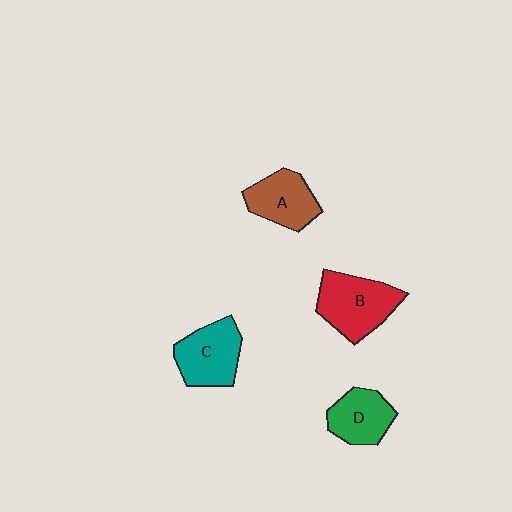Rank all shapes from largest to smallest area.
From largest to smallest: B (red), C (teal), A (brown), D (green).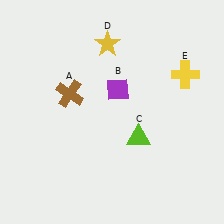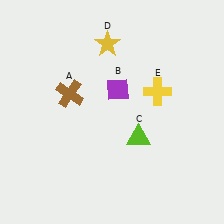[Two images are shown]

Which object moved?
The yellow cross (E) moved left.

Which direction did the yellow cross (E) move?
The yellow cross (E) moved left.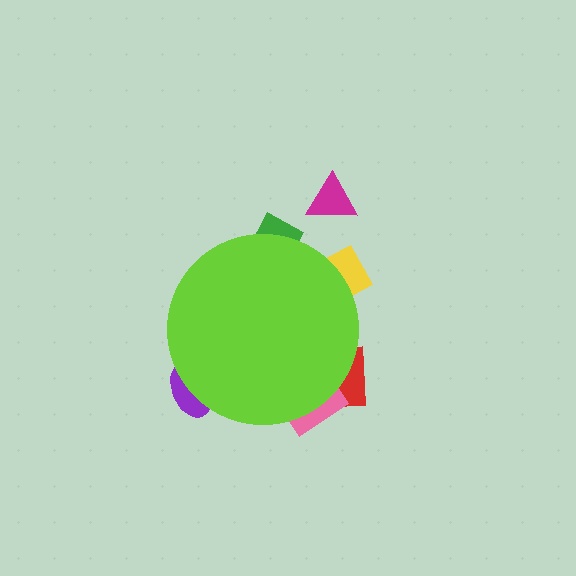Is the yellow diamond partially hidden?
Yes, the yellow diamond is partially hidden behind the lime circle.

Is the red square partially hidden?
Yes, the red square is partially hidden behind the lime circle.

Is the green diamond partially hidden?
Yes, the green diamond is partially hidden behind the lime circle.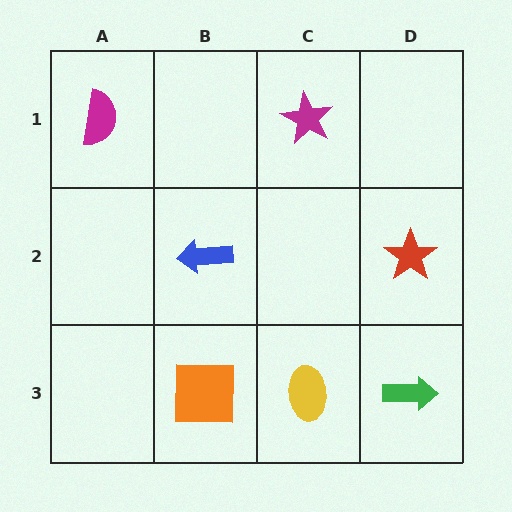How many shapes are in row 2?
2 shapes.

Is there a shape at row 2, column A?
No, that cell is empty.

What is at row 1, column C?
A magenta star.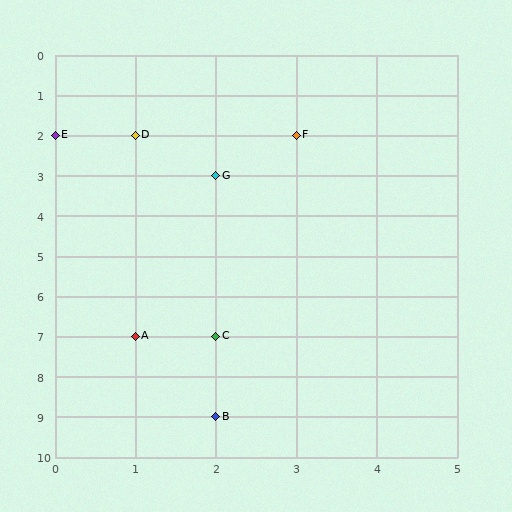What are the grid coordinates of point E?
Point E is at grid coordinates (0, 2).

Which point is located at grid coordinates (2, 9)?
Point B is at (2, 9).